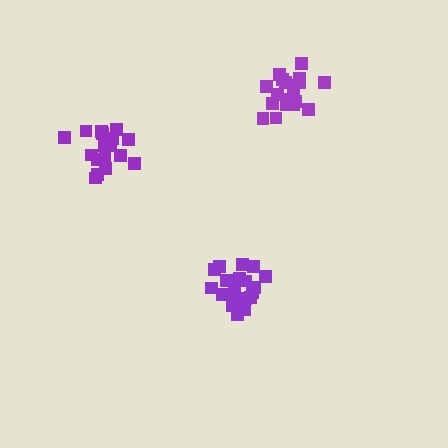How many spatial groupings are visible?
There are 3 spatial groupings.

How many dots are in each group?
Group 1: 17 dots, Group 2: 19 dots, Group 3: 19 dots (55 total).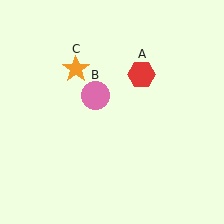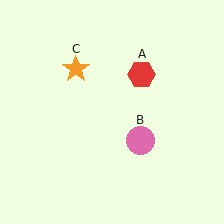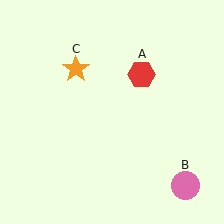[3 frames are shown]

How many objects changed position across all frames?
1 object changed position: pink circle (object B).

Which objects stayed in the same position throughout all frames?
Red hexagon (object A) and orange star (object C) remained stationary.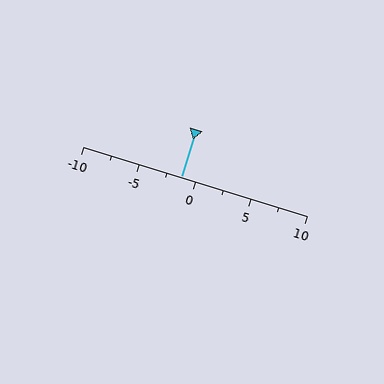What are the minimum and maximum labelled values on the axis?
The axis runs from -10 to 10.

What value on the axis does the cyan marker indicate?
The marker indicates approximately -1.2.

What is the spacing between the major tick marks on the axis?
The major ticks are spaced 5 apart.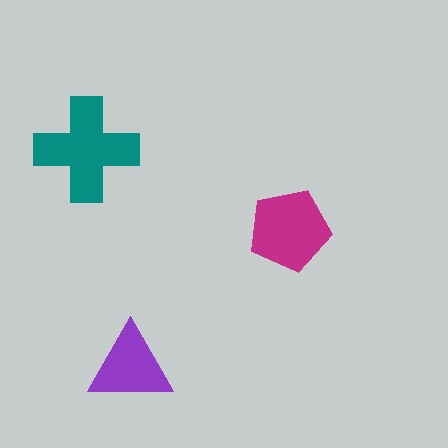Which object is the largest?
The teal cross.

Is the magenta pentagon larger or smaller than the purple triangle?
Larger.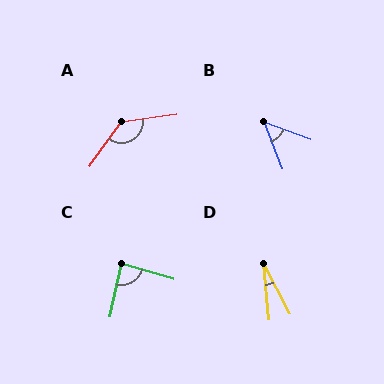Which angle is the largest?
A, at approximately 133 degrees.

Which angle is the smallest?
D, at approximately 22 degrees.